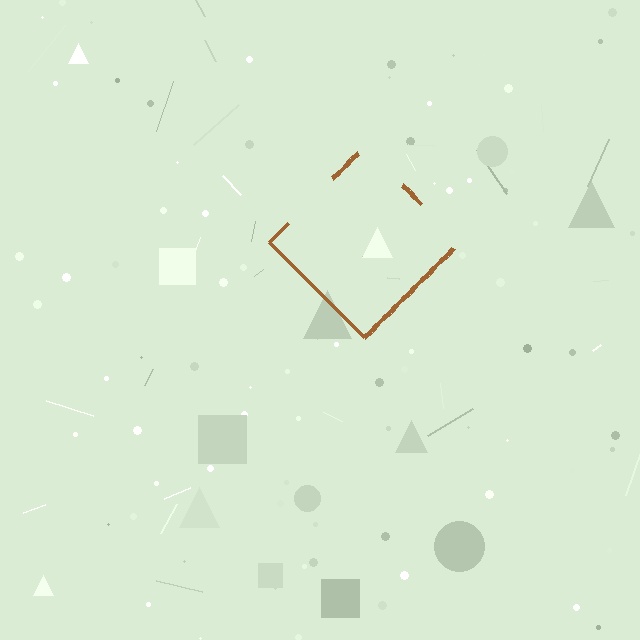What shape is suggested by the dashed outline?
The dashed outline suggests a diamond.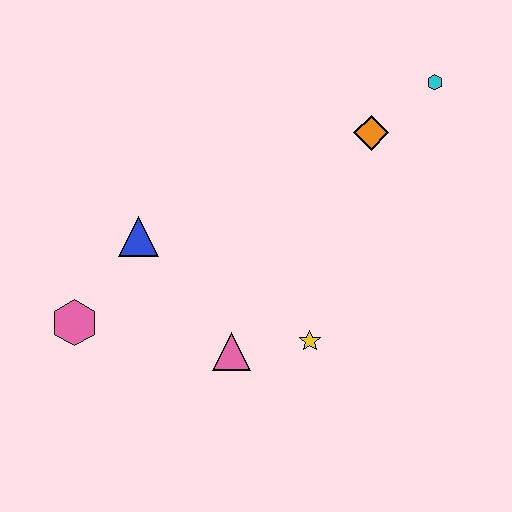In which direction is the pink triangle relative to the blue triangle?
The pink triangle is below the blue triangle.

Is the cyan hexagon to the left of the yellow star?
No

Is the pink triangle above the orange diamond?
No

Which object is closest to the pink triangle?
The yellow star is closest to the pink triangle.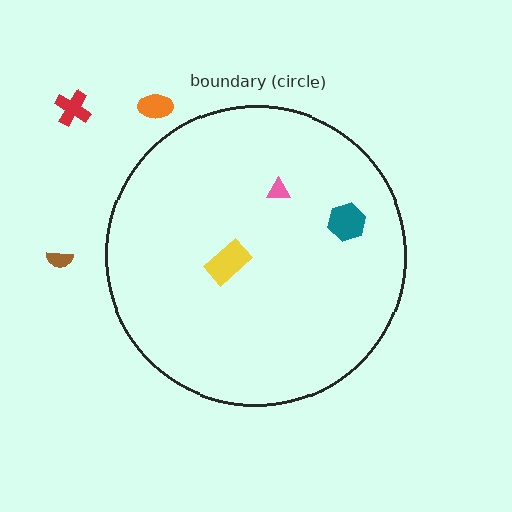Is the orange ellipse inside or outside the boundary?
Outside.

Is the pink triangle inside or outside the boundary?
Inside.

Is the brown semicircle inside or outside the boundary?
Outside.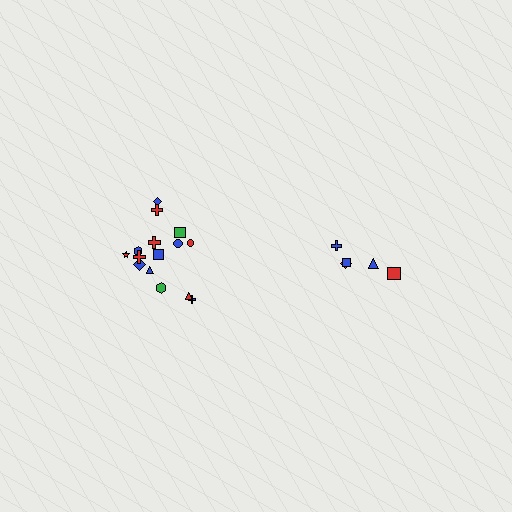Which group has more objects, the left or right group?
The left group.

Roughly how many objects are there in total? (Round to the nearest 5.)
Roughly 20 objects in total.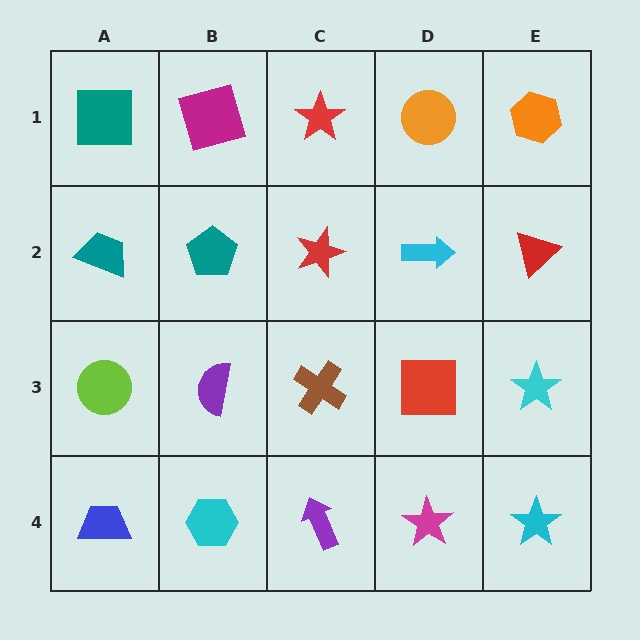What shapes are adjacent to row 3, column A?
A teal trapezoid (row 2, column A), a blue trapezoid (row 4, column A), a purple semicircle (row 3, column B).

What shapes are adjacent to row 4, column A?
A lime circle (row 3, column A), a cyan hexagon (row 4, column B).